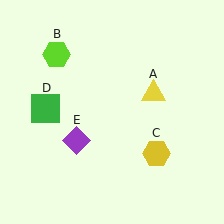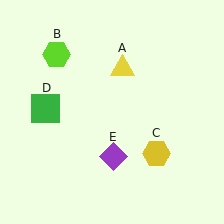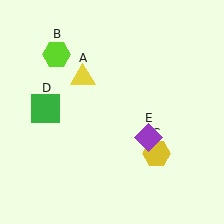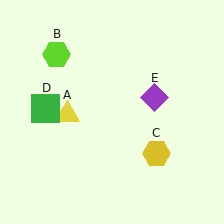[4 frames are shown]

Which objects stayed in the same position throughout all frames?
Lime hexagon (object B) and yellow hexagon (object C) and green square (object D) remained stationary.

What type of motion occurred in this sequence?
The yellow triangle (object A), purple diamond (object E) rotated counterclockwise around the center of the scene.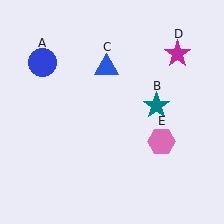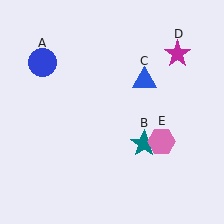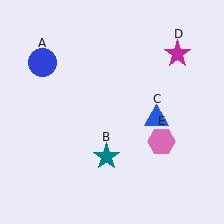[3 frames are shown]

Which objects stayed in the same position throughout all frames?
Blue circle (object A) and magenta star (object D) and pink hexagon (object E) remained stationary.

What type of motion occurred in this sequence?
The teal star (object B), blue triangle (object C) rotated clockwise around the center of the scene.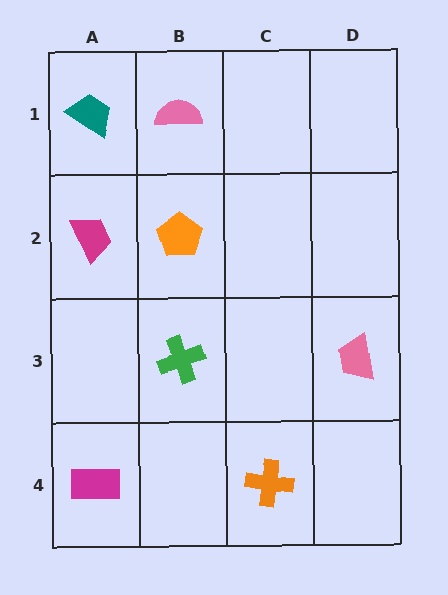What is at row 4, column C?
An orange cross.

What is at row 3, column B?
A green cross.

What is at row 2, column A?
A magenta trapezoid.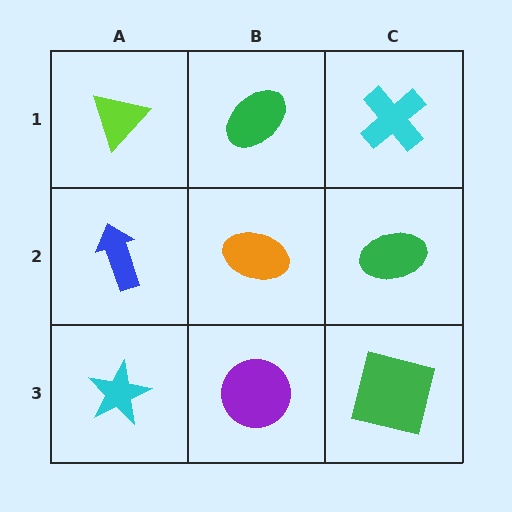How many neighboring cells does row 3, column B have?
3.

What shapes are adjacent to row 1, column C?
A green ellipse (row 2, column C), a green ellipse (row 1, column B).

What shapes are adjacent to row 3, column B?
An orange ellipse (row 2, column B), a cyan star (row 3, column A), a green square (row 3, column C).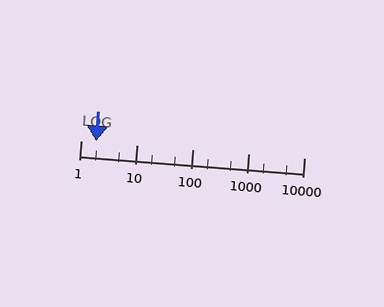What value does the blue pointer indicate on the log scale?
The pointer indicates approximately 1.9.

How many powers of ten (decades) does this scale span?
The scale spans 4 decades, from 1 to 10000.